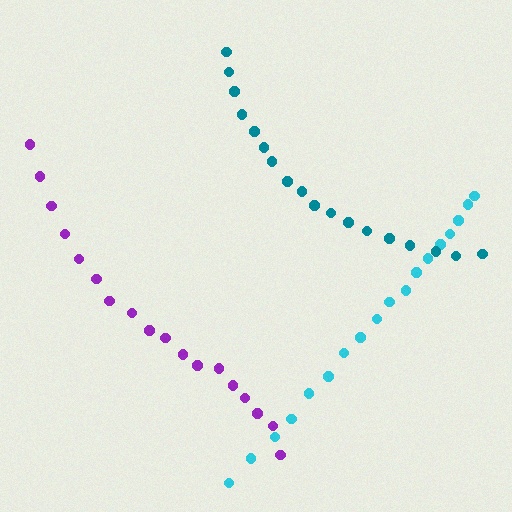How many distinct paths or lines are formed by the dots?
There are 3 distinct paths.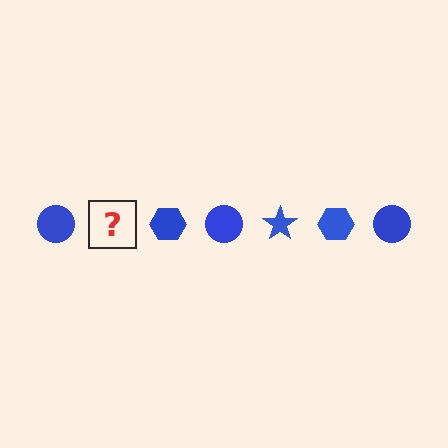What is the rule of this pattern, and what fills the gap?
The rule is that the pattern cycles through circle, star, hexagon shapes in blue. The gap should be filled with a blue star.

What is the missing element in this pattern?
The missing element is a blue star.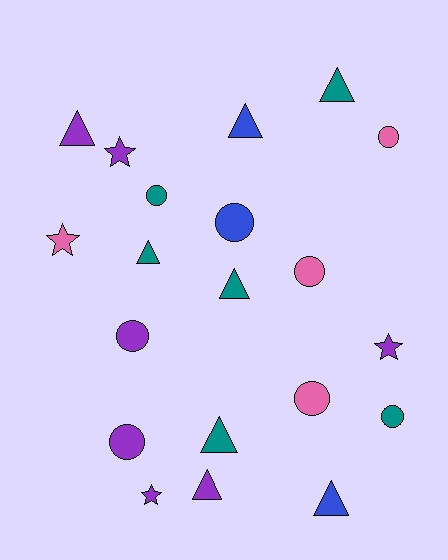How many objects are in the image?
There are 20 objects.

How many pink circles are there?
There are 3 pink circles.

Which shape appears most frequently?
Triangle, with 8 objects.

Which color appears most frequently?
Purple, with 7 objects.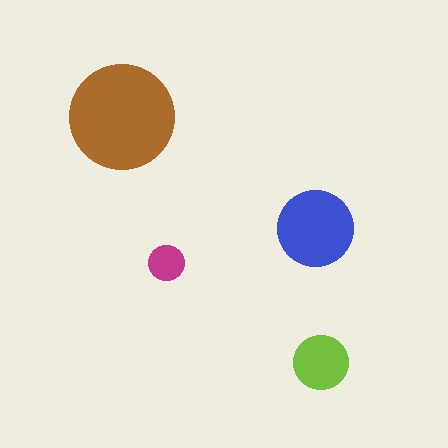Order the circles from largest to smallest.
the brown one, the blue one, the lime one, the magenta one.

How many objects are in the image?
There are 4 objects in the image.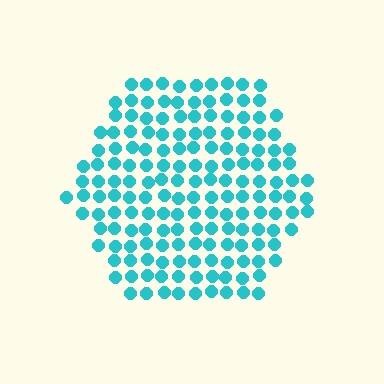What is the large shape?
The large shape is a hexagon.